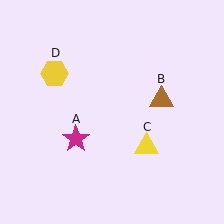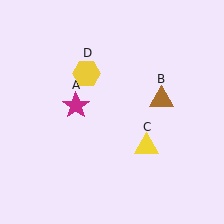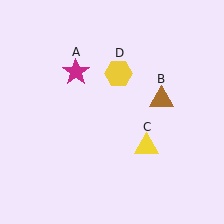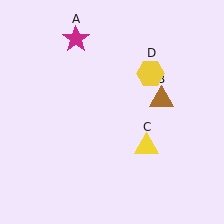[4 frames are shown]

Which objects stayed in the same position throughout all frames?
Brown triangle (object B) and yellow triangle (object C) remained stationary.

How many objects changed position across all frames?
2 objects changed position: magenta star (object A), yellow hexagon (object D).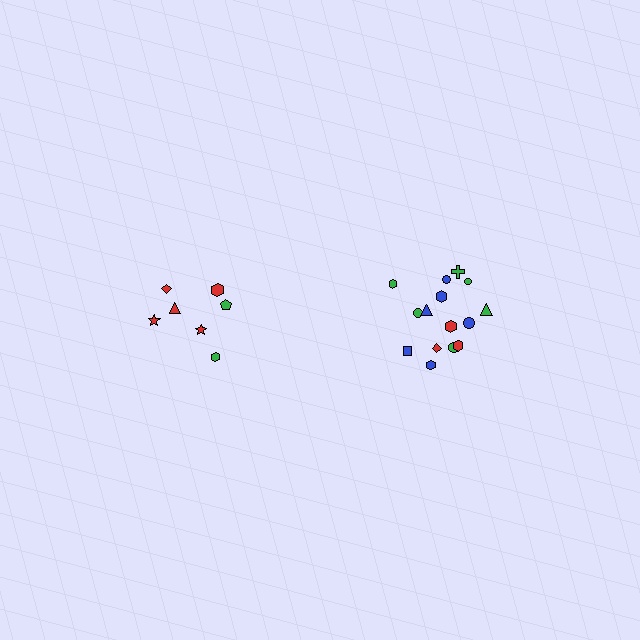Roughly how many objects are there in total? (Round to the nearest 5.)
Roughly 20 objects in total.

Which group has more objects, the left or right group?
The right group.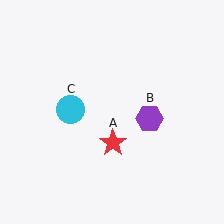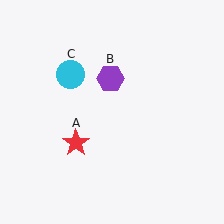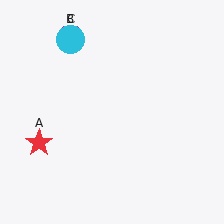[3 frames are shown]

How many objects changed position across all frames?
3 objects changed position: red star (object A), purple hexagon (object B), cyan circle (object C).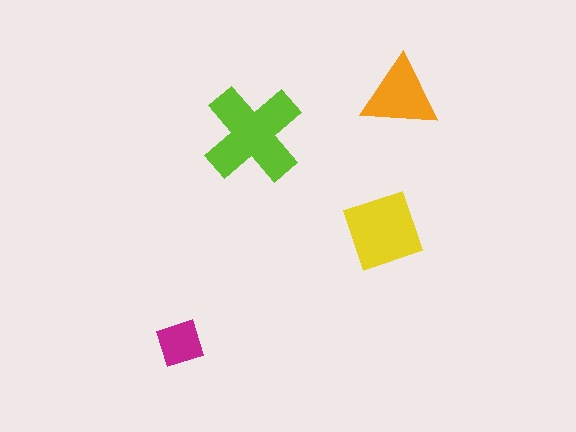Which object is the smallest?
The magenta diamond.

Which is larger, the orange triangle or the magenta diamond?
The orange triangle.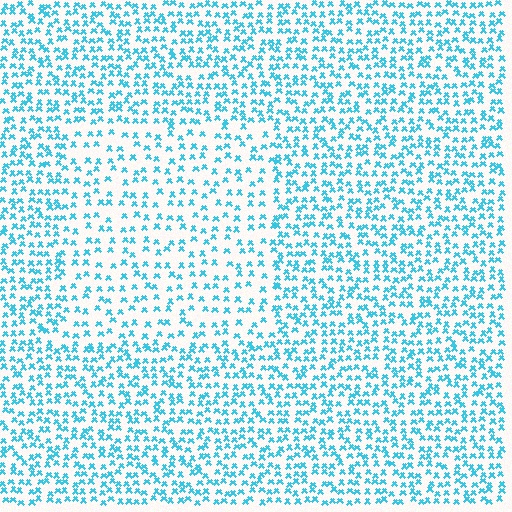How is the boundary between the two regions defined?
The boundary is defined by a change in element density (approximately 1.7x ratio). All elements are the same color, size, and shape.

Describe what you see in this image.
The image contains small cyan elements arranged at two different densities. A rectangle-shaped region is visible where the elements are less densely packed than the surrounding area.